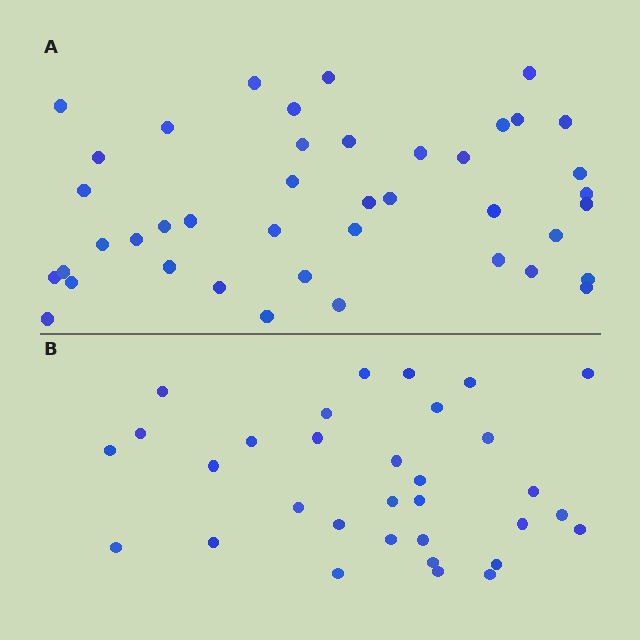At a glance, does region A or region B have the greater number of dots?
Region A (the top region) has more dots.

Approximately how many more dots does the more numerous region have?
Region A has roughly 10 or so more dots than region B.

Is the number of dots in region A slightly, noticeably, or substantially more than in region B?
Region A has noticeably more, but not dramatically so. The ratio is roughly 1.3 to 1.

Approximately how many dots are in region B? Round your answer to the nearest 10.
About 30 dots. (The exact count is 32, which rounds to 30.)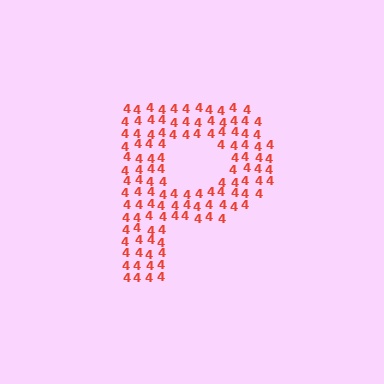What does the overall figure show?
The overall figure shows the letter P.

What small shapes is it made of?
It is made of small digit 4's.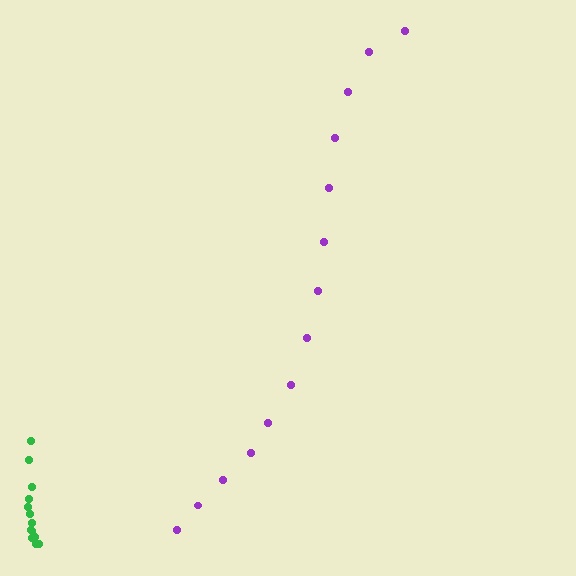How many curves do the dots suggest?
There are 2 distinct paths.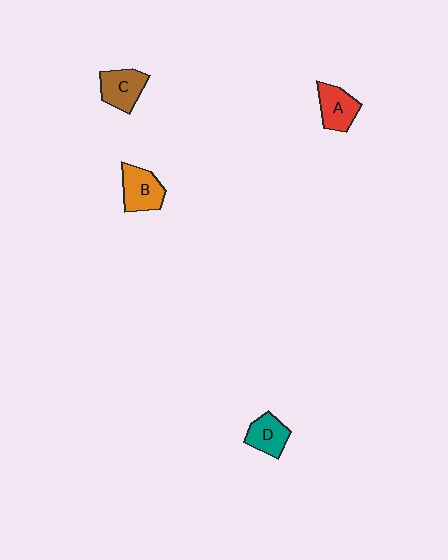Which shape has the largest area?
Shape B (orange).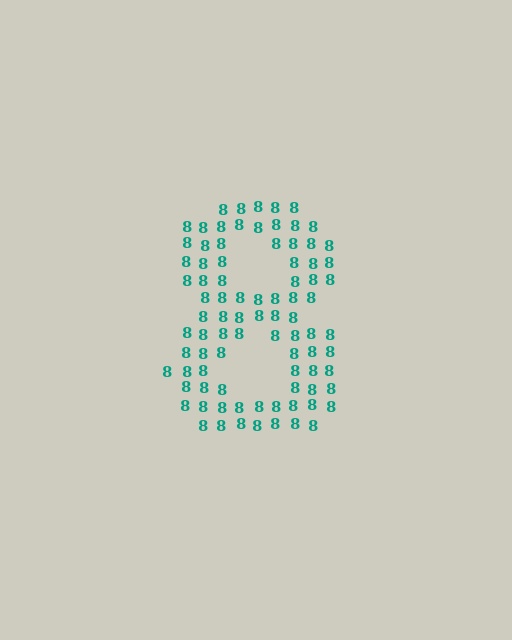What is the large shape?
The large shape is the digit 8.